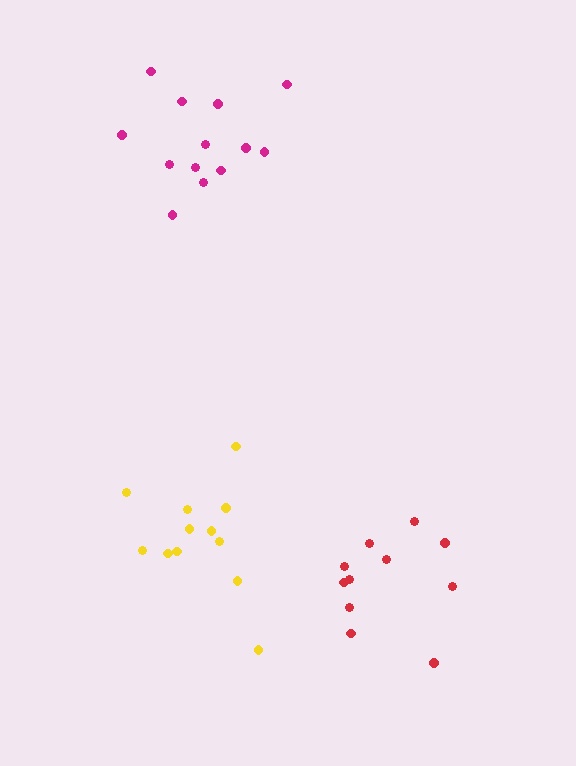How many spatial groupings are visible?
There are 3 spatial groupings.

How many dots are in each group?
Group 1: 13 dots, Group 2: 12 dots, Group 3: 11 dots (36 total).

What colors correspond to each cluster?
The clusters are colored: magenta, yellow, red.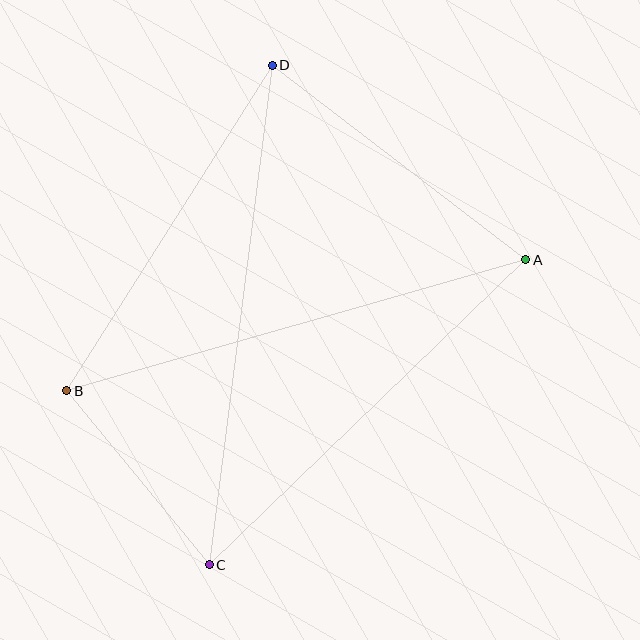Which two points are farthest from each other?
Points C and D are farthest from each other.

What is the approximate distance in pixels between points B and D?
The distance between B and D is approximately 385 pixels.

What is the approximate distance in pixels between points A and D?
The distance between A and D is approximately 320 pixels.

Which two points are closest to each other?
Points B and C are closest to each other.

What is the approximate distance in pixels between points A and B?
The distance between A and B is approximately 477 pixels.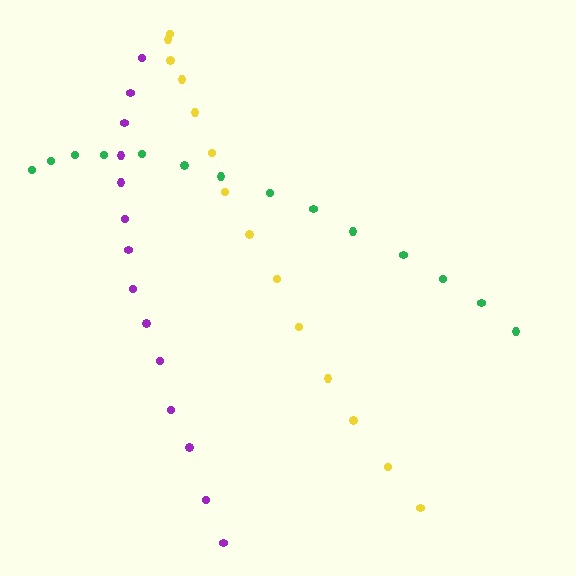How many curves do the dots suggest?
There are 3 distinct paths.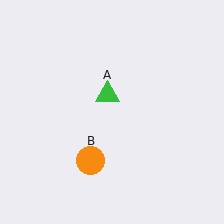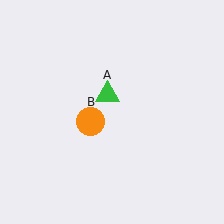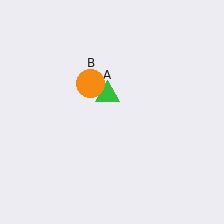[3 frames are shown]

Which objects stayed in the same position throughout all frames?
Green triangle (object A) remained stationary.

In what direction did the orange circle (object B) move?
The orange circle (object B) moved up.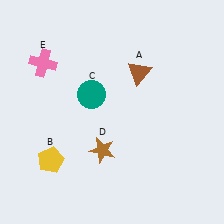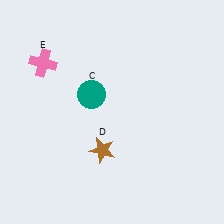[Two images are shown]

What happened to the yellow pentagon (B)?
The yellow pentagon (B) was removed in Image 2. It was in the bottom-left area of Image 1.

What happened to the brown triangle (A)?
The brown triangle (A) was removed in Image 2. It was in the top-right area of Image 1.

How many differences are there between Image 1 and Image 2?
There are 2 differences between the two images.